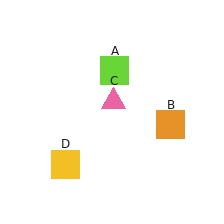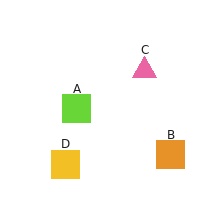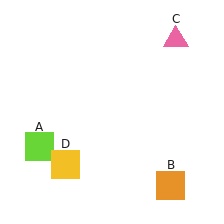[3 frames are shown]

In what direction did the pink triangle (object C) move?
The pink triangle (object C) moved up and to the right.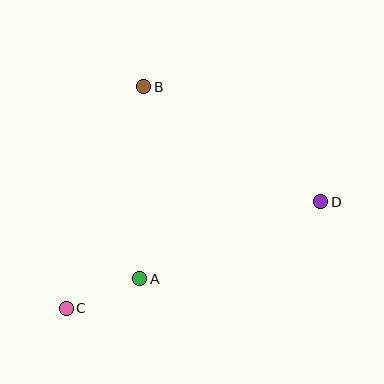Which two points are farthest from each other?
Points C and D are farthest from each other.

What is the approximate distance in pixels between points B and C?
The distance between B and C is approximately 235 pixels.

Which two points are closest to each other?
Points A and C are closest to each other.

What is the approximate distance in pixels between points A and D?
The distance between A and D is approximately 197 pixels.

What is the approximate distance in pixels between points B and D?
The distance between B and D is approximately 211 pixels.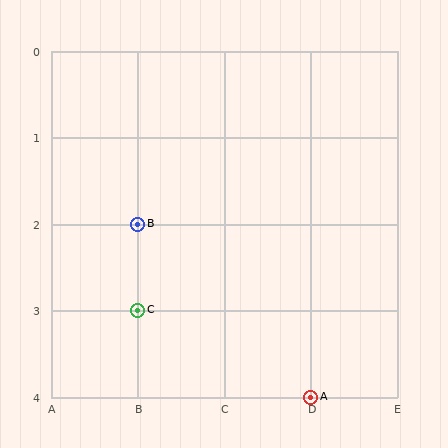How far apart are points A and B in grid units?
Points A and B are 2 columns and 2 rows apart (about 2.8 grid units diagonally).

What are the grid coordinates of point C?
Point C is at grid coordinates (B, 3).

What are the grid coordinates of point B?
Point B is at grid coordinates (B, 2).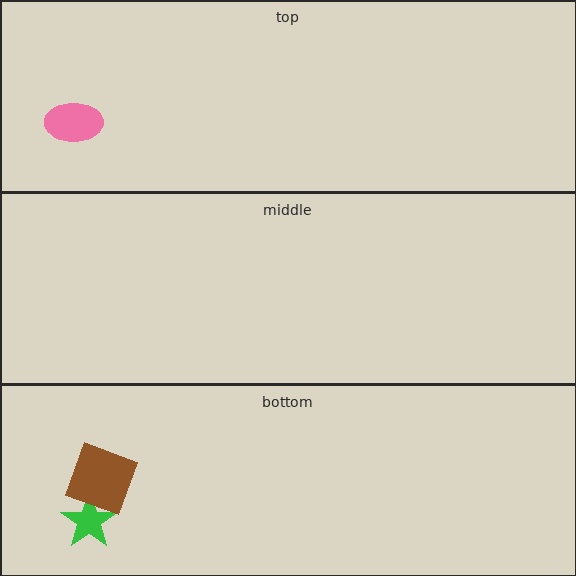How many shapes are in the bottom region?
2.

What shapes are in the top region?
The pink ellipse.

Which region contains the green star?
The bottom region.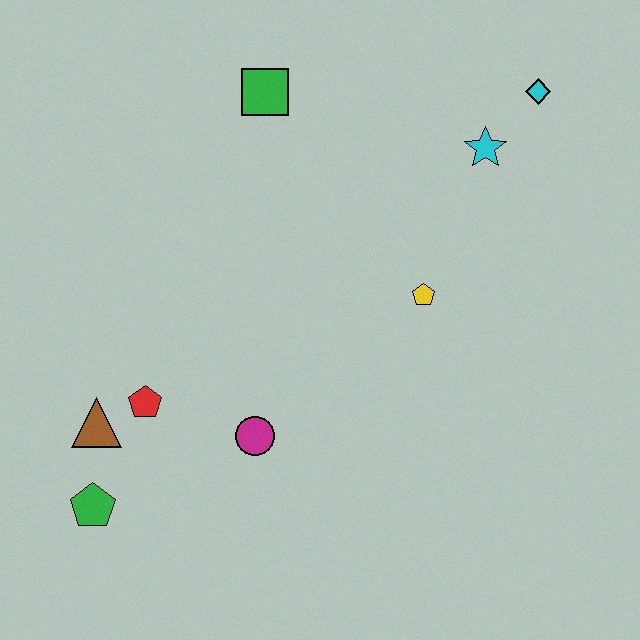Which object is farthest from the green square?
The green pentagon is farthest from the green square.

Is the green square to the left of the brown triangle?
No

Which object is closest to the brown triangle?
The red pentagon is closest to the brown triangle.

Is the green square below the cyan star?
No